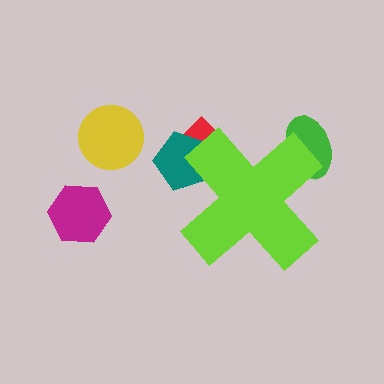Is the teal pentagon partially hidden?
Yes, the teal pentagon is partially hidden behind the lime cross.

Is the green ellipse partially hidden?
Yes, the green ellipse is partially hidden behind the lime cross.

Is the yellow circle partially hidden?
No, the yellow circle is fully visible.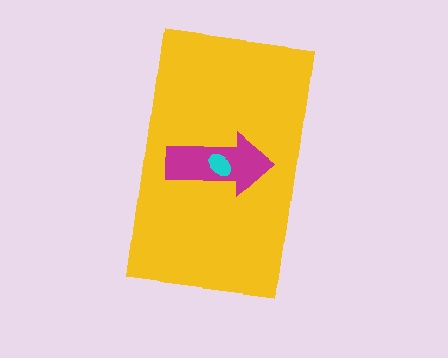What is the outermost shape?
The yellow rectangle.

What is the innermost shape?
The cyan ellipse.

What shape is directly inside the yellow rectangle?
The magenta arrow.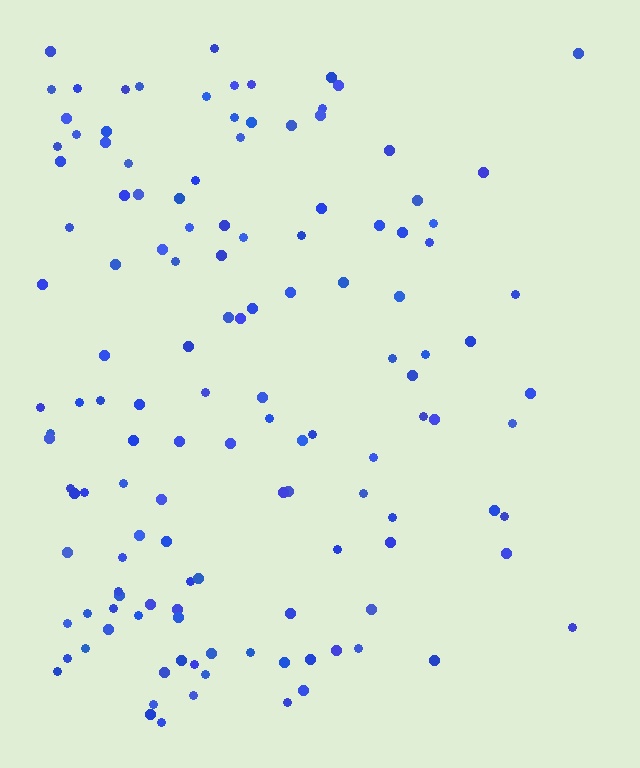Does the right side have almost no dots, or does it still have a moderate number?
Still a moderate number, just noticeably fewer than the left.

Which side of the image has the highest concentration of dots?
The left.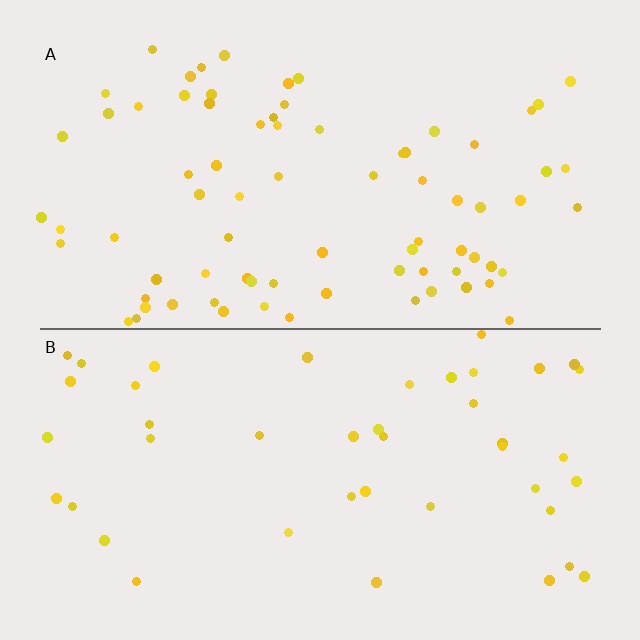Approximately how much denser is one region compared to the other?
Approximately 1.8× — region A over region B.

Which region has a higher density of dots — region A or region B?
A (the top).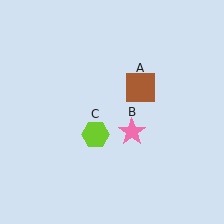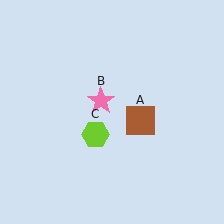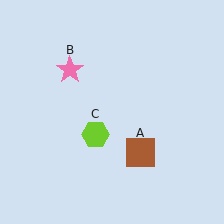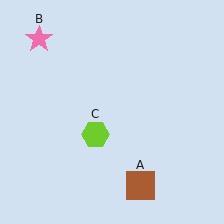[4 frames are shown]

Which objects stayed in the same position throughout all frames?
Lime hexagon (object C) remained stationary.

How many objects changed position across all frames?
2 objects changed position: brown square (object A), pink star (object B).